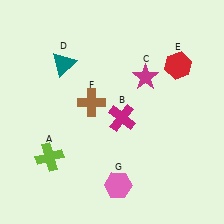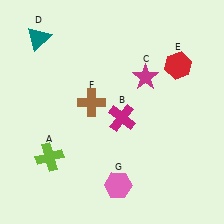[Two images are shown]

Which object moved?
The teal triangle (D) moved up.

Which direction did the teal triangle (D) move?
The teal triangle (D) moved up.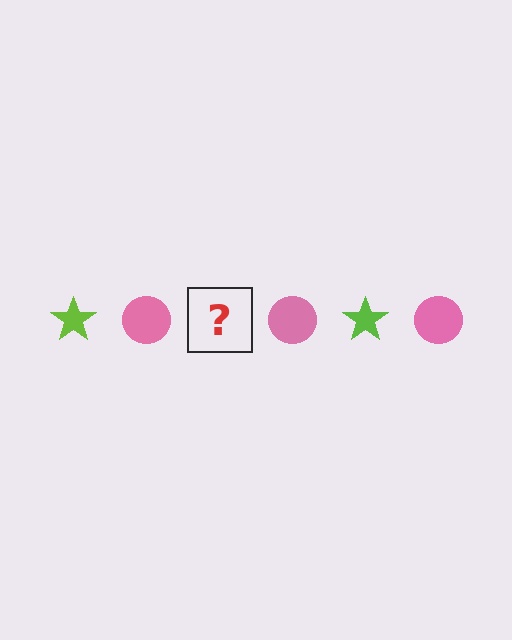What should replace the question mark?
The question mark should be replaced with a lime star.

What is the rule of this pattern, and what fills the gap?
The rule is that the pattern alternates between lime star and pink circle. The gap should be filled with a lime star.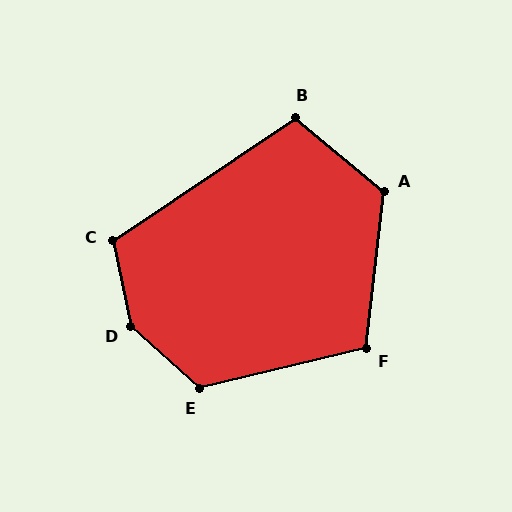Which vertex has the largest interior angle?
D, at approximately 143 degrees.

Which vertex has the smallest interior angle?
B, at approximately 106 degrees.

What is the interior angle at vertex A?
Approximately 123 degrees (obtuse).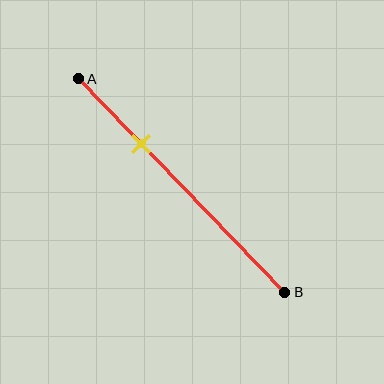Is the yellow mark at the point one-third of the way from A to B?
Yes, the mark is approximately at the one-third point.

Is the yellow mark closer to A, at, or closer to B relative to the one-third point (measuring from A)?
The yellow mark is approximately at the one-third point of segment AB.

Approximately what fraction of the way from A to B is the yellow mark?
The yellow mark is approximately 30% of the way from A to B.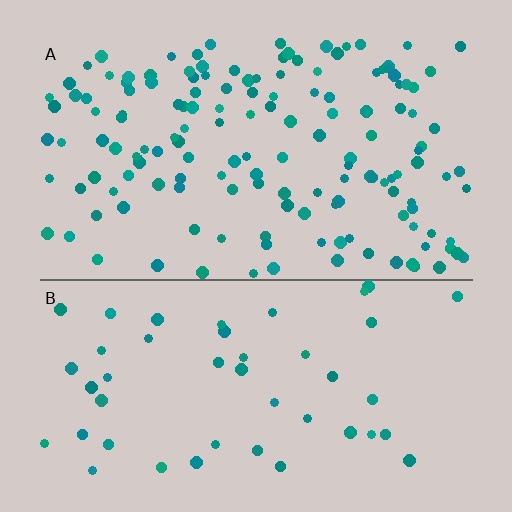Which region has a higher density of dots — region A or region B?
A (the top).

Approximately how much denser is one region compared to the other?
Approximately 3.2× — region A over region B.